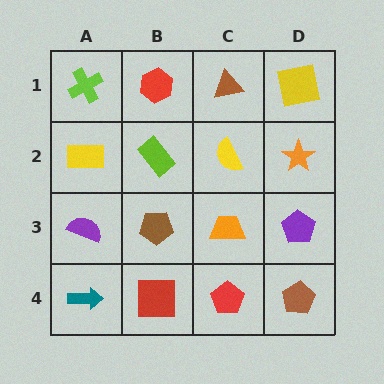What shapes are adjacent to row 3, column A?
A yellow rectangle (row 2, column A), a teal arrow (row 4, column A), a brown pentagon (row 3, column B).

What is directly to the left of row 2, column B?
A yellow rectangle.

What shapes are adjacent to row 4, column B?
A brown pentagon (row 3, column B), a teal arrow (row 4, column A), a red pentagon (row 4, column C).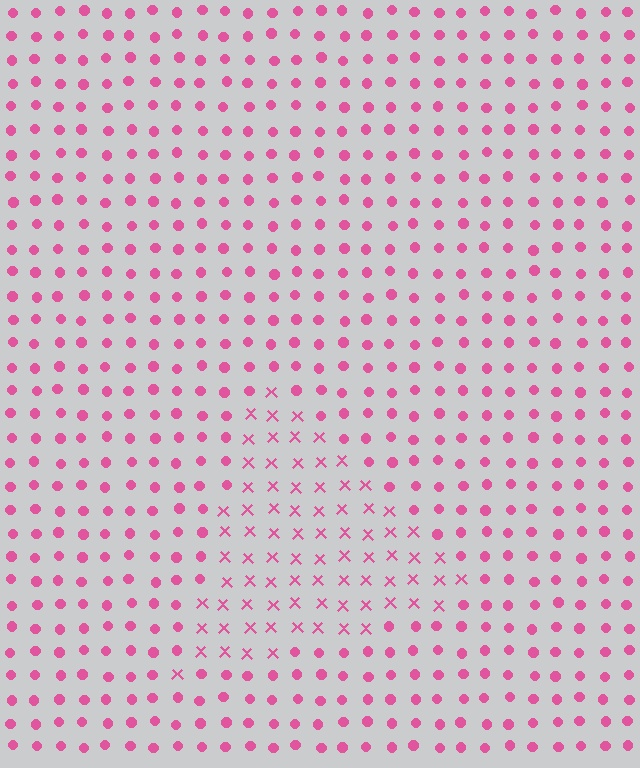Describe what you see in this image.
The image is filled with small pink elements arranged in a uniform grid. A triangle-shaped region contains X marks, while the surrounding area contains circles. The boundary is defined purely by the change in element shape.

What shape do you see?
I see a triangle.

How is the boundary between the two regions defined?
The boundary is defined by a change in element shape: X marks inside vs. circles outside. All elements share the same color and spacing.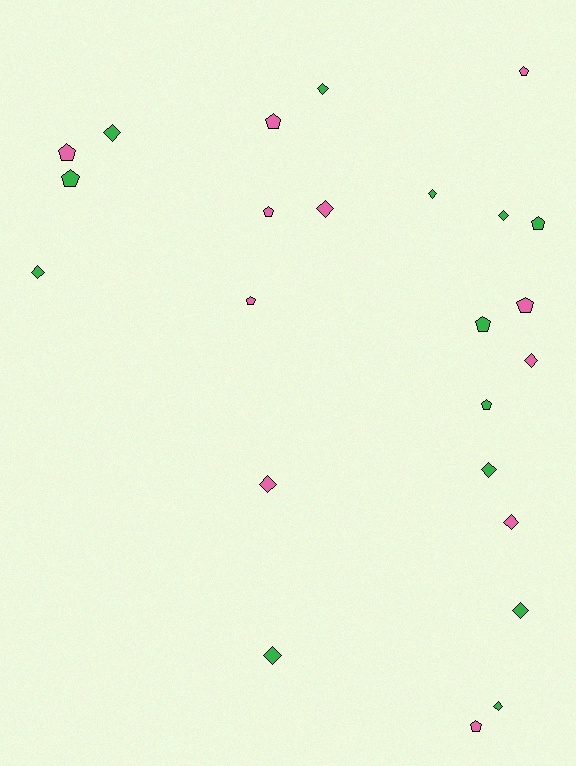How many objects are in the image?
There are 24 objects.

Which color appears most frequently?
Green, with 13 objects.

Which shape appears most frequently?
Diamond, with 13 objects.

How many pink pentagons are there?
There are 7 pink pentagons.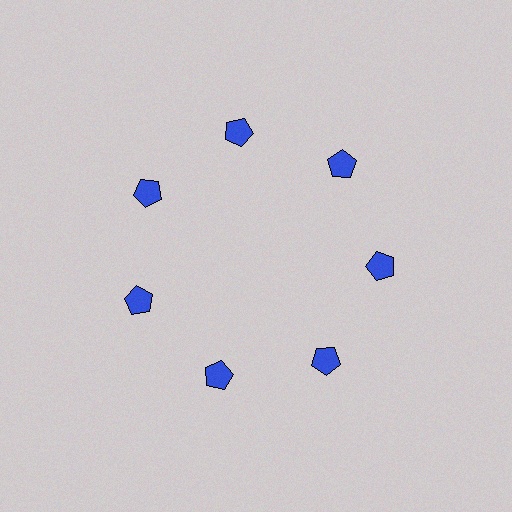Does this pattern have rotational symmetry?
Yes, this pattern has 7-fold rotational symmetry. It looks the same after rotating 51 degrees around the center.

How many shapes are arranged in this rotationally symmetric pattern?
There are 7 shapes, arranged in 7 groups of 1.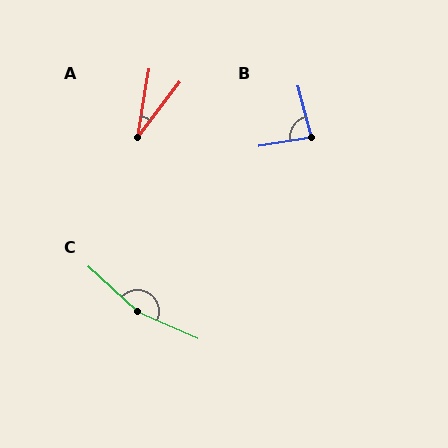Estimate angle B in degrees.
Approximately 85 degrees.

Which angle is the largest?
C, at approximately 161 degrees.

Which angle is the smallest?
A, at approximately 28 degrees.